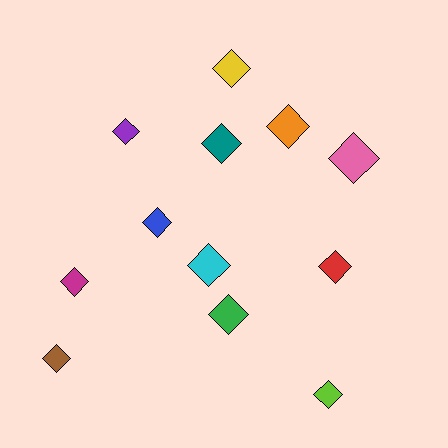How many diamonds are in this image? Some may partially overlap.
There are 12 diamonds.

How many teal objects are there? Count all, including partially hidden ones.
There is 1 teal object.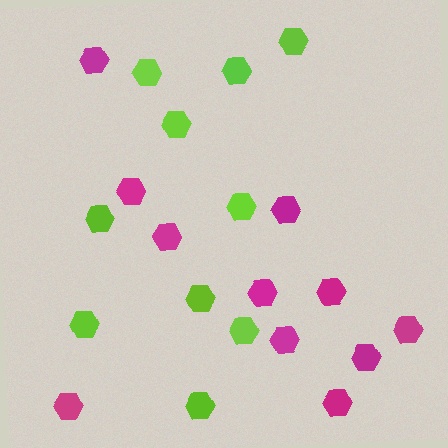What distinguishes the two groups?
There are 2 groups: one group of magenta hexagons (11) and one group of lime hexagons (10).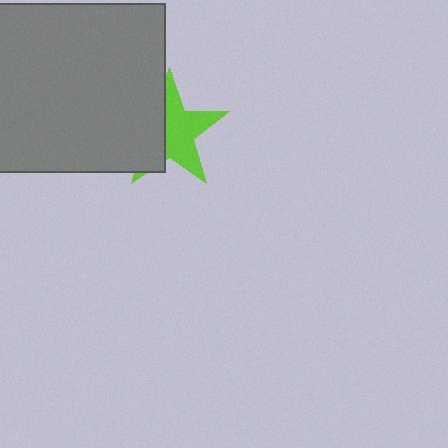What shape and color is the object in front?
The object in front is a gray square.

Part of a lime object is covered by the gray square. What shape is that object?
It is a star.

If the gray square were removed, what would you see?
You would see the complete lime star.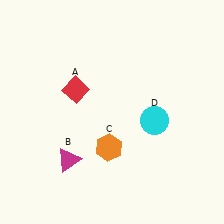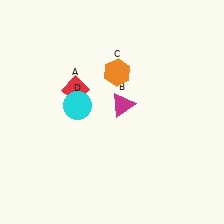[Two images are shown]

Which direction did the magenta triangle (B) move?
The magenta triangle (B) moved up.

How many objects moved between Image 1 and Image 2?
3 objects moved between the two images.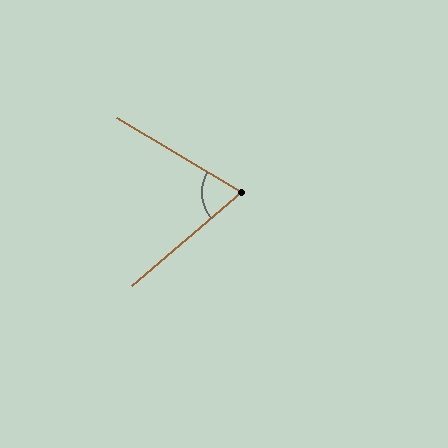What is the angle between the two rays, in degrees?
Approximately 71 degrees.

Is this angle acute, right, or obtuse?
It is acute.